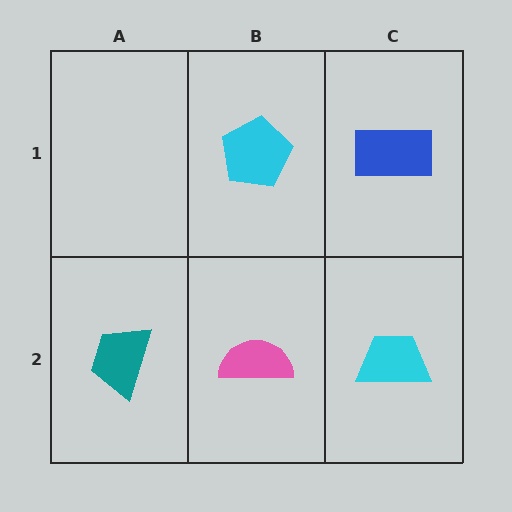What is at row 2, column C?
A cyan trapezoid.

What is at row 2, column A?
A teal trapezoid.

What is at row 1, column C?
A blue rectangle.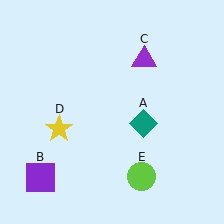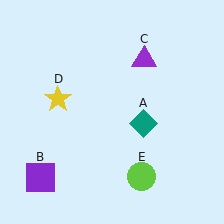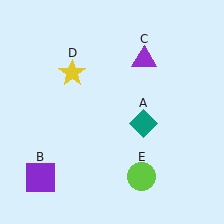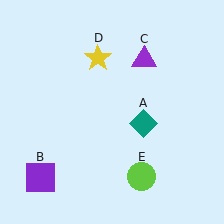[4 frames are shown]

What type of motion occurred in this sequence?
The yellow star (object D) rotated clockwise around the center of the scene.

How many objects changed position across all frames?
1 object changed position: yellow star (object D).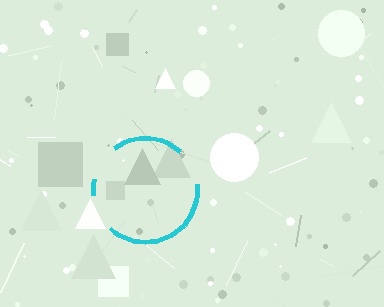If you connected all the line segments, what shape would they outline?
They would outline a circle.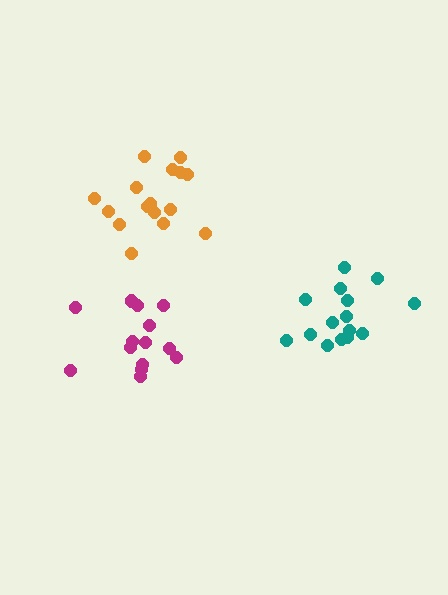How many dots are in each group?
Group 1: 14 dots, Group 2: 15 dots, Group 3: 16 dots (45 total).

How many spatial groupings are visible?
There are 3 spatial groupings.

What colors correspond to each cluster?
The clusters are colored: magenta, teal, orange.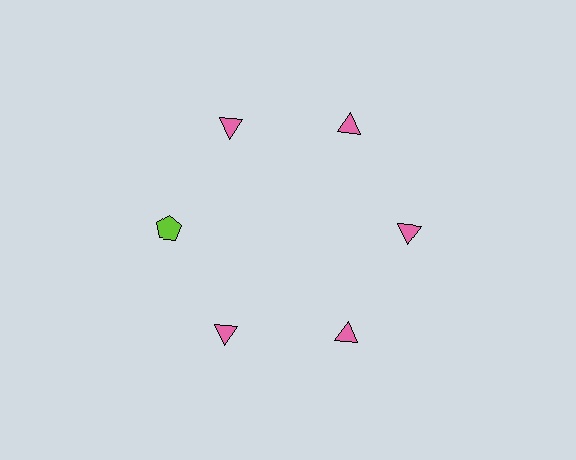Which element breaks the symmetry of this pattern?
The lime pentagon at roughly the 9 o'clock position breaks the symmetry. All other shapes are pink triangles.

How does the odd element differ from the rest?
It differs in both color (lime instead of pink) and shape (pentagon instead of triangle).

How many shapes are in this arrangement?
There are 6 shapes arranged in a ring pattern.